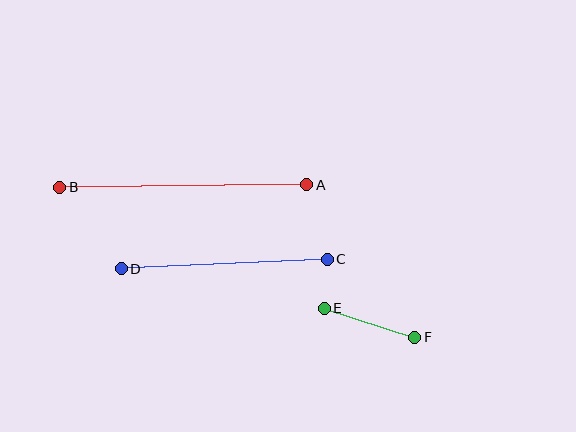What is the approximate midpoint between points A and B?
The midpoint is at approximately (183, 186) pixels.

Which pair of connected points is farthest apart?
Points A and B are farthest apart.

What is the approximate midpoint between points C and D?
The midpoint is at approximately (224, 264) pixels.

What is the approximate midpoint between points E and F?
The midpoint is at approximately (370, 323) pixels.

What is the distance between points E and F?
The distance is approximately 95 pixels.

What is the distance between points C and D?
The distance is approximately 206 pixels.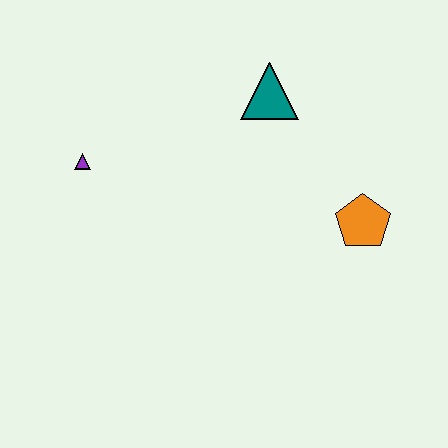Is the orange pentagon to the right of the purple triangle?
Yes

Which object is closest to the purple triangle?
The teal triangle is closest to the purple triangle.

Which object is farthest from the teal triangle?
The purple triangle is farthest from the teal triangle.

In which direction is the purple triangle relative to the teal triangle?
The purple triangle is to the left of the teal triangle.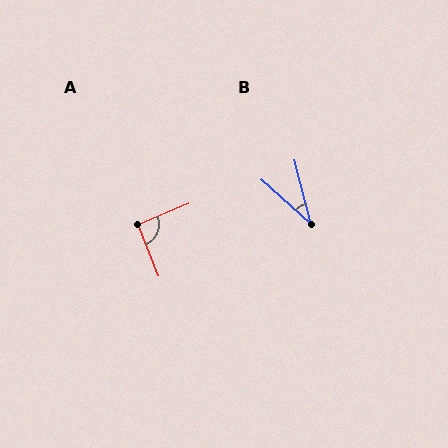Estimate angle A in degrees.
Approximately 92 degrees.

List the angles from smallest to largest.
B (34°), A (92°).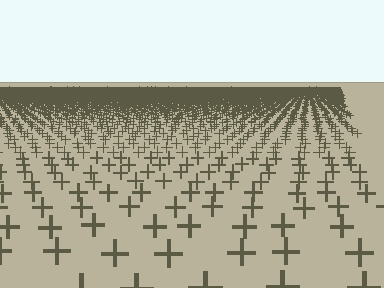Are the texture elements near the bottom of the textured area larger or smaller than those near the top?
Larger. Near the bottom, elements are closer to the viewer and appear at a bigger on-screen size.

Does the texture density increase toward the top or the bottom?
Density increases toward the top.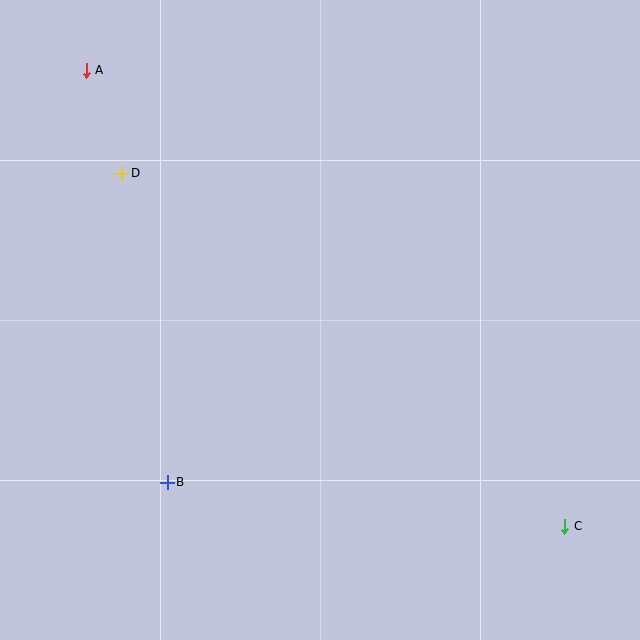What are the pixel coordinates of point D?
Point D is at (122, 173).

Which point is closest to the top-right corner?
Point C is closest to the top-right corner.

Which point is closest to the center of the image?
Point B at (167, 482) is closest to the center.